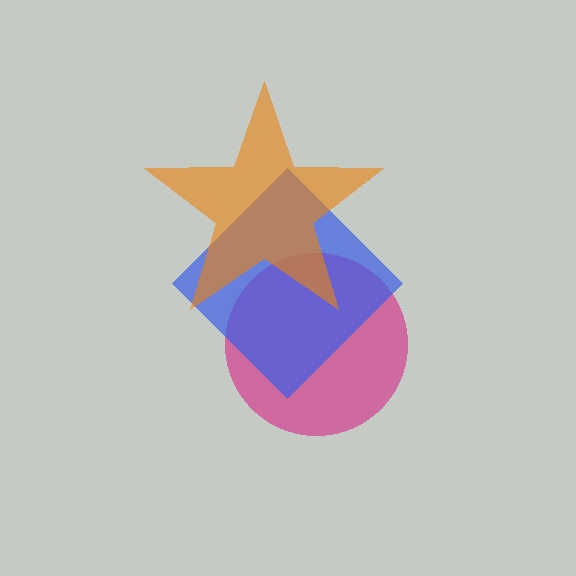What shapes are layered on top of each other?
The layered shapes are: a magenta circle, a blue diamond, an orange star.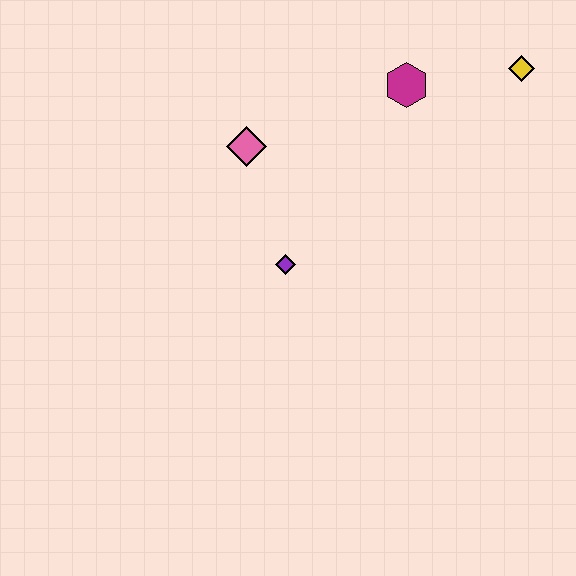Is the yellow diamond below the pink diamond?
No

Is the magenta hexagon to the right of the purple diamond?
Yes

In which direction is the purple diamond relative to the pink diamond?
The purple diamond is below the pink diamond.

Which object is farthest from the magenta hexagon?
The purple diamond is farthest from the magenta hexagon.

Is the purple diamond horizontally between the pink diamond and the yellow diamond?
Yes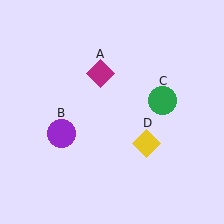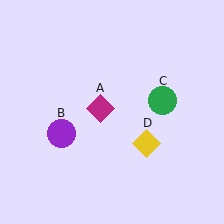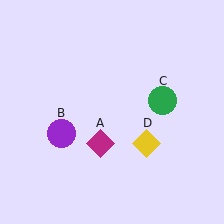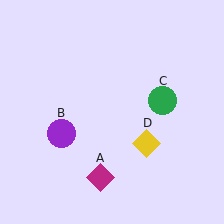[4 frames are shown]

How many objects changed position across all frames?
1 object changed position: magenta diamond (object A).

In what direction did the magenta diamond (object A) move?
The magenta diamond (object A) moved down.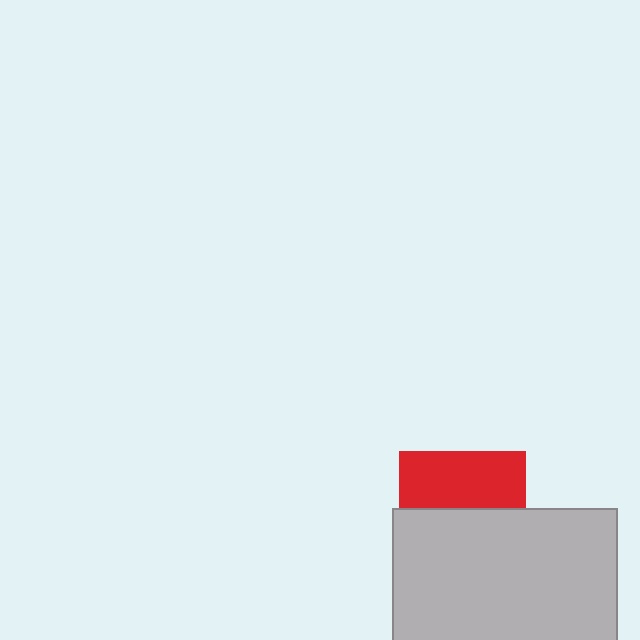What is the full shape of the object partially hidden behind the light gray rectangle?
The partially hidden object is a red square.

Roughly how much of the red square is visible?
A small part of it is visible (roughly 44%).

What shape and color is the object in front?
The object in front is a light gray rectangle.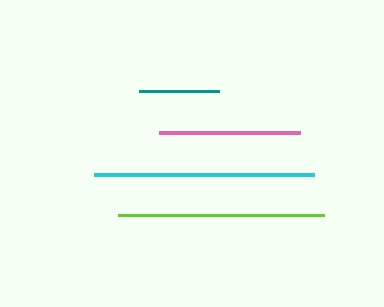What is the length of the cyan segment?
The cyan segment is approximately 220 pixels long.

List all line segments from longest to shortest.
From longest to shortest: cyan, lime, pink, teal.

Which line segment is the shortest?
The teal line is the shortest at approximately 80 pixels.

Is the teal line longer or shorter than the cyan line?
The cyan line is longer than the teal line.